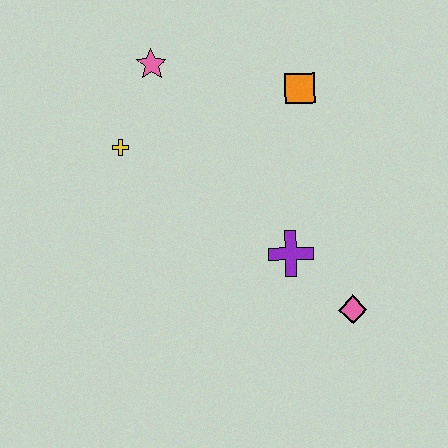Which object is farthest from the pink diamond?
The pink star is farthest from the pink diamond.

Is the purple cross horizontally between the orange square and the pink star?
Yes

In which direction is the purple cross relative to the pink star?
The purple cross is below the pink star.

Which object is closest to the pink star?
The yellow cross is closest to the pink star.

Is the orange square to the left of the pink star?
No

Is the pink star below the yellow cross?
No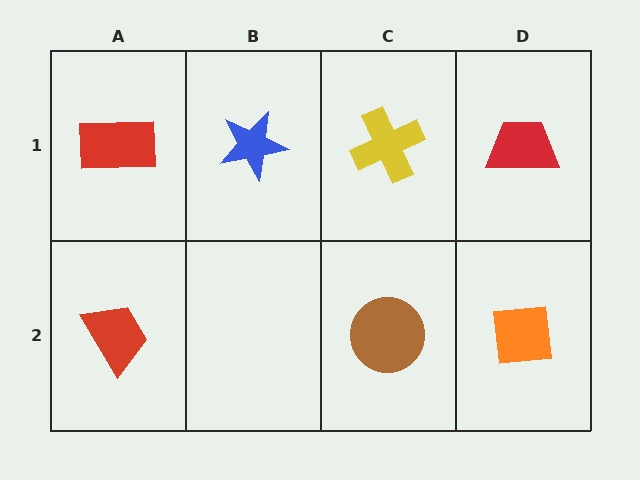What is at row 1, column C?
A yellow cross.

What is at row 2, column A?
A red trapezoid.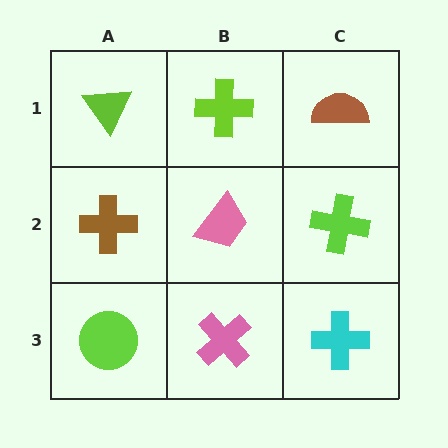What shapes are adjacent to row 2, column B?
A lime cross (row 1, column B), a pink cross (row 3, column B), a brown cross (row 2, column A), a lime cross (row 2, column C).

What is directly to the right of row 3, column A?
A pink cross.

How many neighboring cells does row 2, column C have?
3.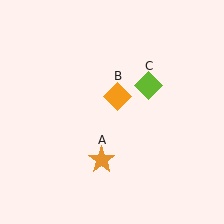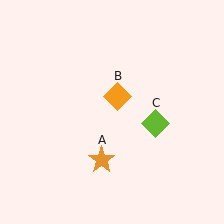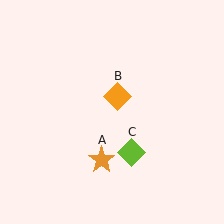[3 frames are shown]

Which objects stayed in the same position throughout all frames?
Orange star (object A) and orange diamond (object B) remained stationary.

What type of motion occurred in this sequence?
The lime diamond (object C) rotated clockwise around the center of the scene.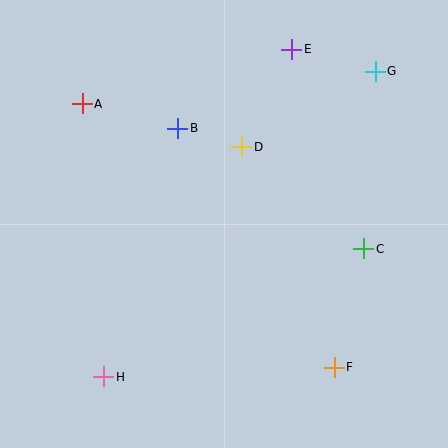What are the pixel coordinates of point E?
Point E is at (292, 49).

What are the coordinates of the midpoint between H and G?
The midpoint between H and G is at (239, 224).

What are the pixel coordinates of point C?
Point C is at (364, 249).